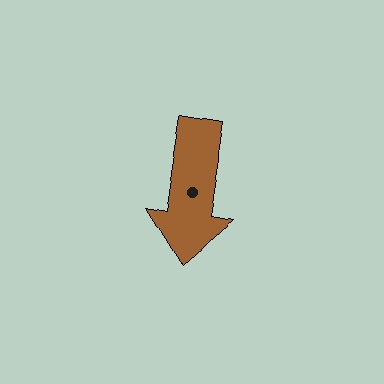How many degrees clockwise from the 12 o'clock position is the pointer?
Approximately 189 degrees.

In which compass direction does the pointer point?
South.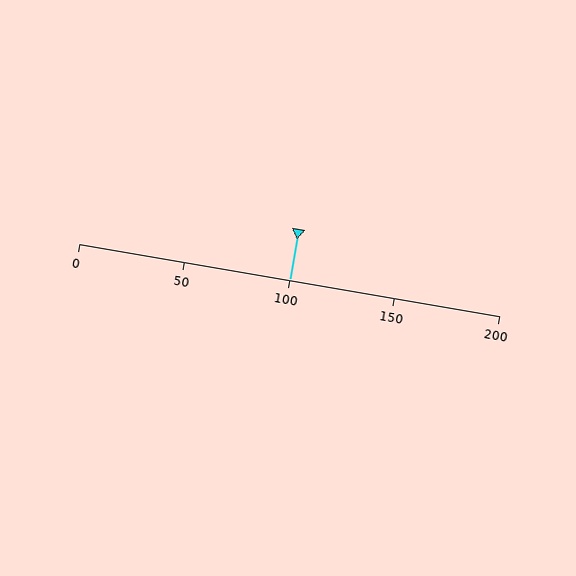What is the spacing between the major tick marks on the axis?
The major ticks are spaced 50 apart.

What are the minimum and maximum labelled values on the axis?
The axis runs from 0 to 200.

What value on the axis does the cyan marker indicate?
The marker indicates approximately 100.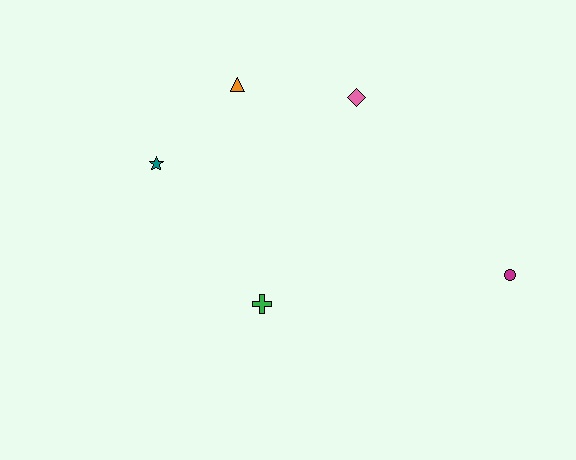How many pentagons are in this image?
There are no pentagons.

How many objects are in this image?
There are 5 objects.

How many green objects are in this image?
There is 1 green object.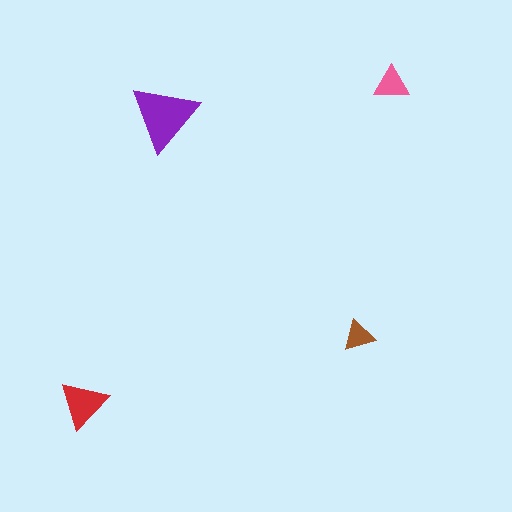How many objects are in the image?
There are 4 objects in the image.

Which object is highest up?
The pink triangle is topmost.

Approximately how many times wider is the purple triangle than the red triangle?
About 1.5 times wider.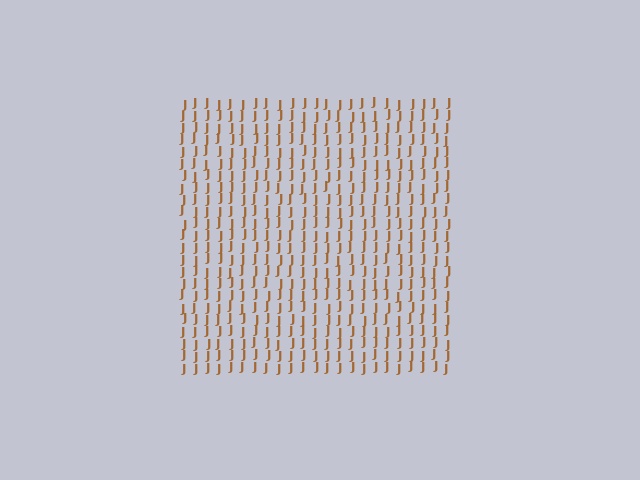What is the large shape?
The large shape is a square.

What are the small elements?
The small elements are letter J's.